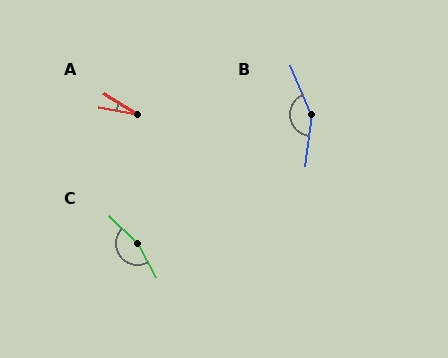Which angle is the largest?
C, at approximately 164 degrees.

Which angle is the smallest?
A, at approximately 22 degrees.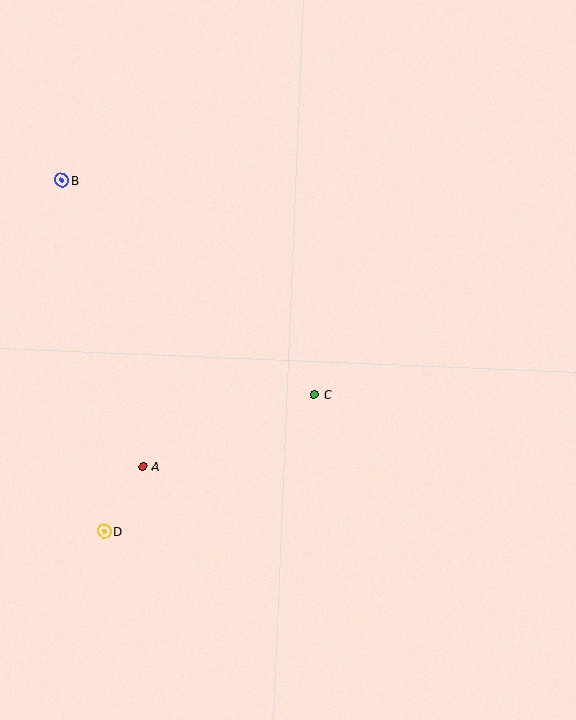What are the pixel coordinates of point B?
Point B is at (62, 180).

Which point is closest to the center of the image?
Point C at (314, 394) is closest to the center.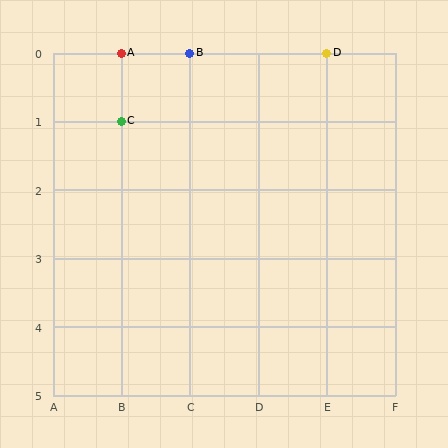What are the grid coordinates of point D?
Point D is at grid coordinates (E, 0).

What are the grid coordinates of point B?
Point B is at grid coordinates (C, 0).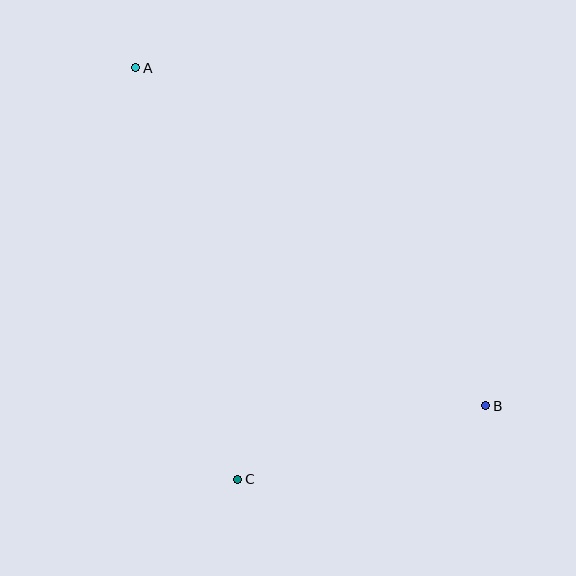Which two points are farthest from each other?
Points A and B are farthest from each other.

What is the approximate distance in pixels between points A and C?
The distance between A and C is approximately 424 pixels.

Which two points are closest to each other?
Points B and C are closest to each other.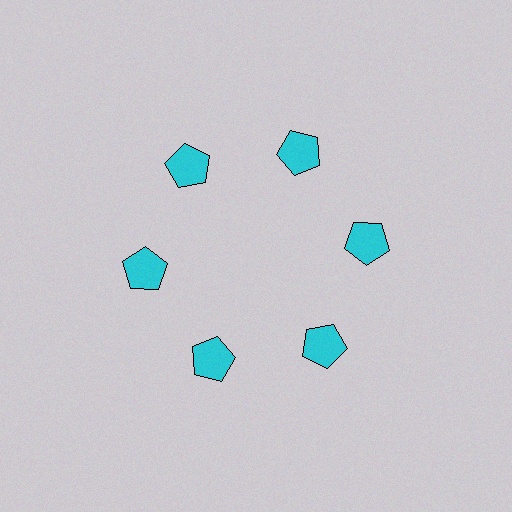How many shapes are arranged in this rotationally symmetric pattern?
There are 6 shapes, arranged in 6 groups of 1.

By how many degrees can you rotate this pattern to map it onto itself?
The pattern maps onto itself every 60 degrees of rotation.